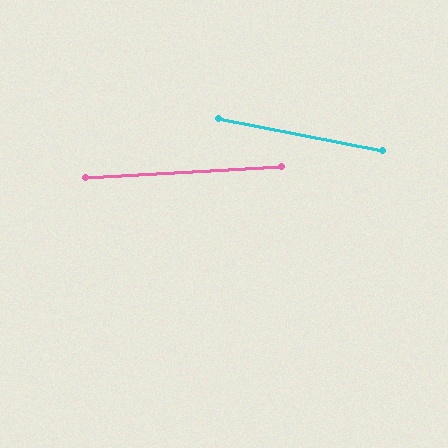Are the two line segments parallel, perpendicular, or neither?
Neither parallel nor perpendicular — they differ by about 15°.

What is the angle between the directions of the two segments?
Approximately 15 degrees.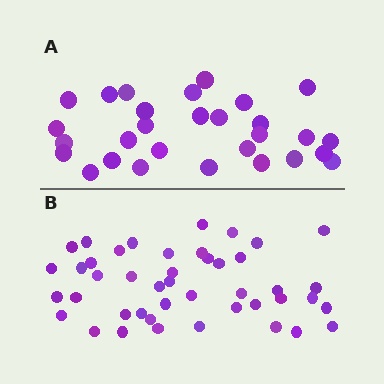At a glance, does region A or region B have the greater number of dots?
Region B (the bottom region) has more dots.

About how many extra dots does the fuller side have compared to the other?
Region B has approximately 15 more dots than region A.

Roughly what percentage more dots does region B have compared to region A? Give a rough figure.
About 50% more.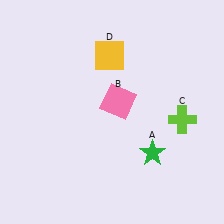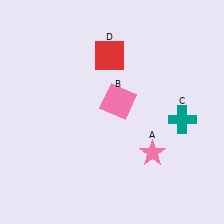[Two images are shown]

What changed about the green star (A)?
In Image 1, A is green. In Image 2, it changed to pink.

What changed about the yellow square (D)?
In Image 1, D is yellow. In Image 2, it changed to red.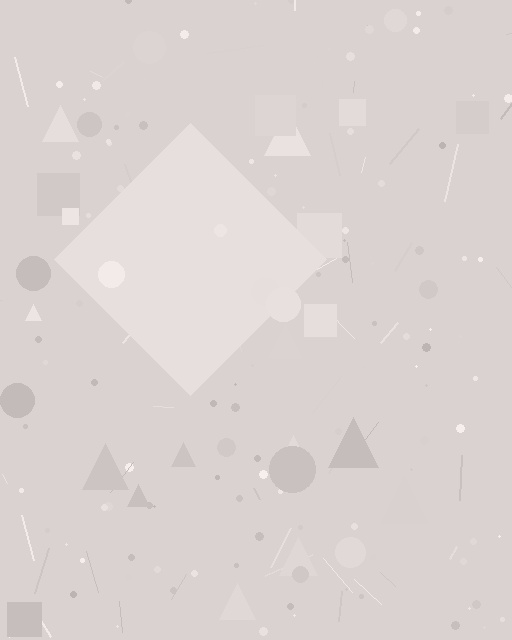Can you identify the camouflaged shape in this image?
The camouflaged shape is a diamond.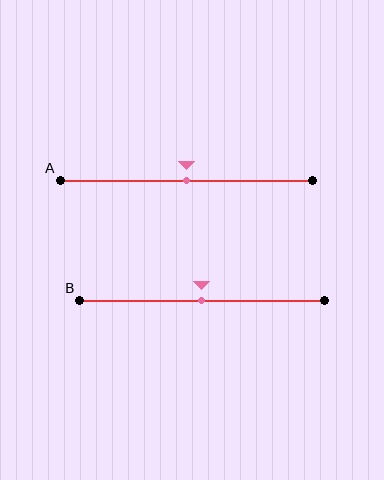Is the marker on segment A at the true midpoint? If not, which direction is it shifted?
Yes, the marker on segment A is at the true midpoint.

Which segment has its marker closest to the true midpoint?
Segment A has its marker closest to the true midpoint.